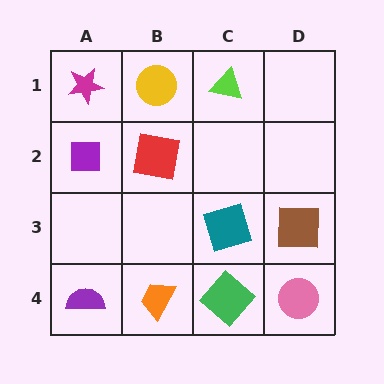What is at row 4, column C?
A green diamond.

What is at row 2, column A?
A purple square.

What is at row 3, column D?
A brown square.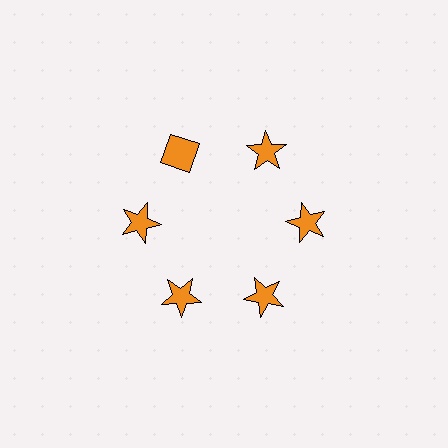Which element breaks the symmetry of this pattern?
The orange diamond at roughly the 11 o'clock position breaks the symmetry. All other shapes are orange stars.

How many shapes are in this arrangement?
There are 6 shapes arranged in a ring pattern.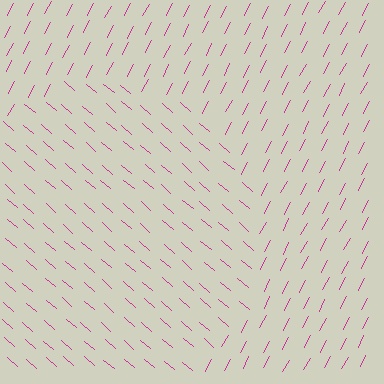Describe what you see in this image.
The image is filled with small magenta line segments. A circle region in the image has lines oriented differently from the surrounding lines, creating a visible texture boundary.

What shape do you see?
I see a circle.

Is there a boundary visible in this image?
Yes, there is a texture boundary formed by a change in line orientation.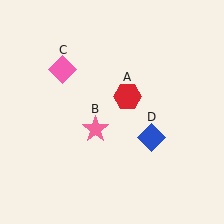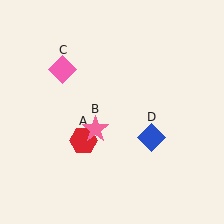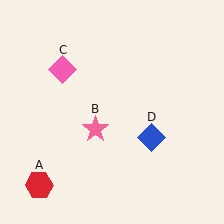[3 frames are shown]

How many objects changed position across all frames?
1 object changed position: red hexagon (object A).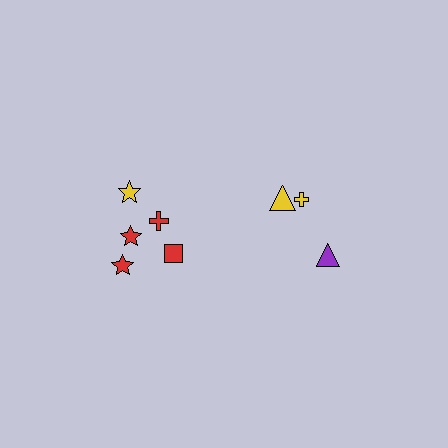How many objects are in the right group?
There are 3 objects.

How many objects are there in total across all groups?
There are 8 objects.